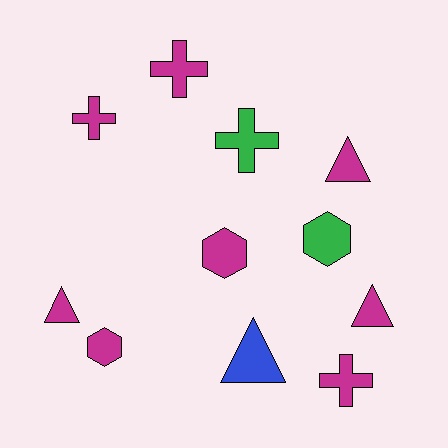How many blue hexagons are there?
There are no blue hexagons.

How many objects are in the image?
There are 11 objects.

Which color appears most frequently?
Magenta, with 8 objects.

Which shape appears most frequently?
Cross, with 4 objects.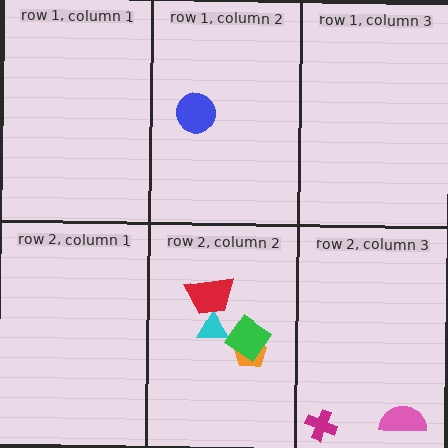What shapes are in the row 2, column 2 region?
The orange pentagon, the cyan triangle, the red trapezoid, the green diamond.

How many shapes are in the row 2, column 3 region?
2.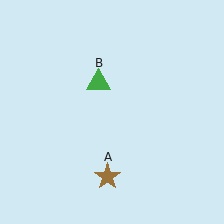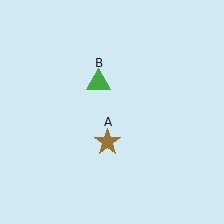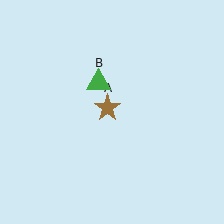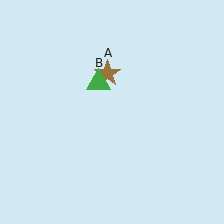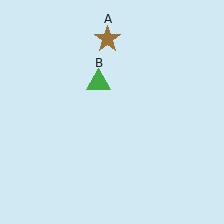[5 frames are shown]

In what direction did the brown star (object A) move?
The brown star (object A) moved up.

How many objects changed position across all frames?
1 object changed position: brown star (object A).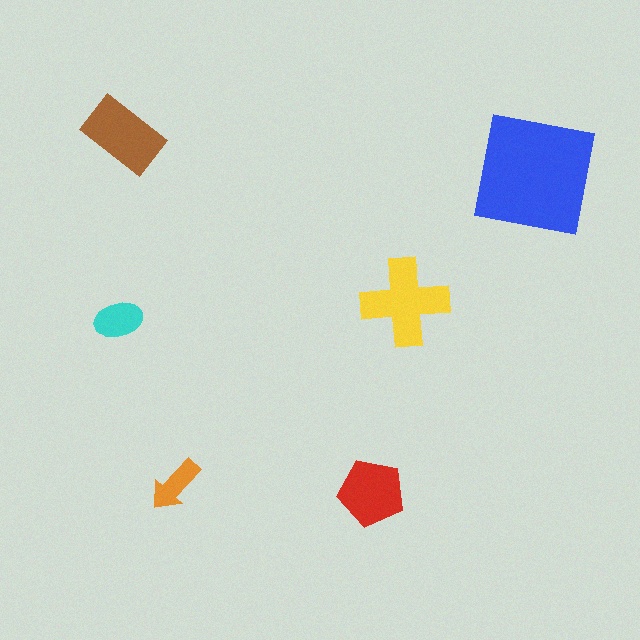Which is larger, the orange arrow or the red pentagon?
The red pentagon.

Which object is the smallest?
The orange arrow.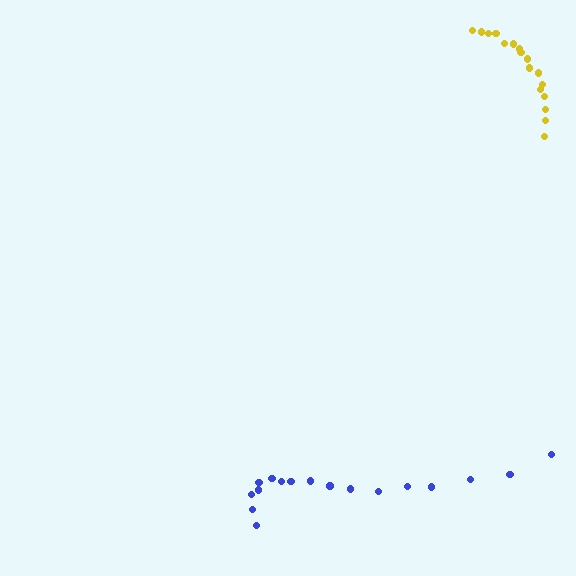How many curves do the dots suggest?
There are 2 distinct paths.